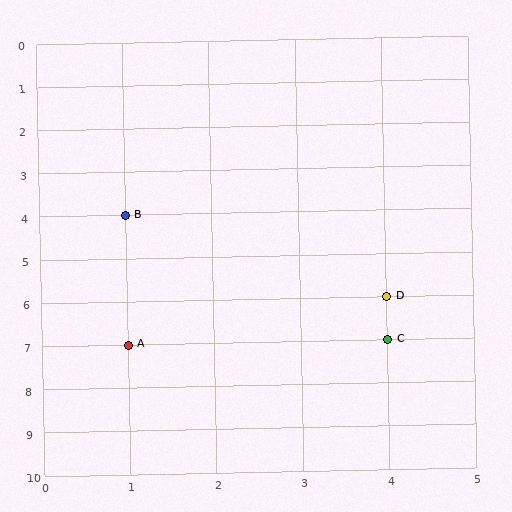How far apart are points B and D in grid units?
Points B and D are 3 columns and 2 rows apart (about 3.6 grid units diagonally).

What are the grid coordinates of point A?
Point A is at grid coordinates (1, 7).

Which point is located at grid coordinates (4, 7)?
Point C is at (4, 7).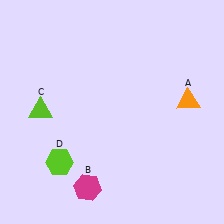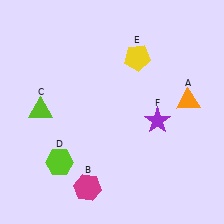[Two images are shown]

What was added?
A yellow pentagon (E), a purple star (F) were added in Image 2.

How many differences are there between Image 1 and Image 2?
There are 2 differences between the two images.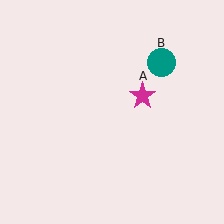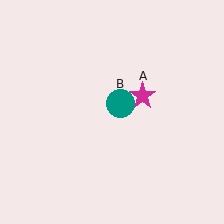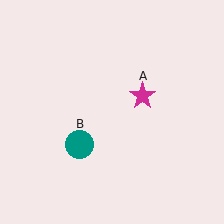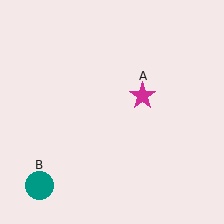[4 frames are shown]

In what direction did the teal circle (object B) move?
The teal circle (object B) moved down and to the left.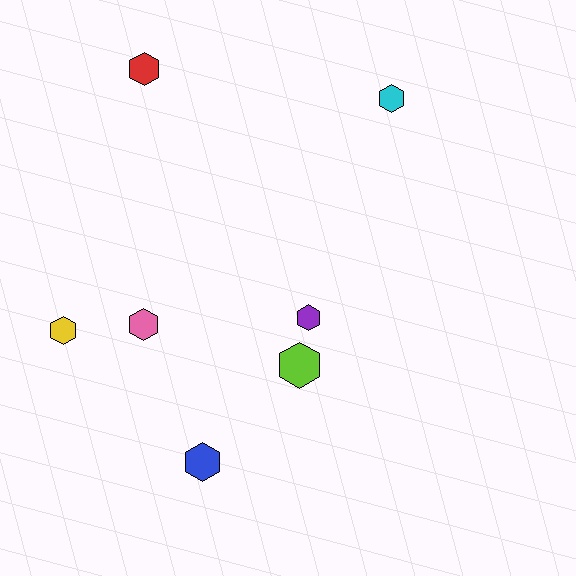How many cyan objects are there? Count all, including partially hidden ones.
There is 1 cyan object.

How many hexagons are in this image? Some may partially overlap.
There are 7 hexagons.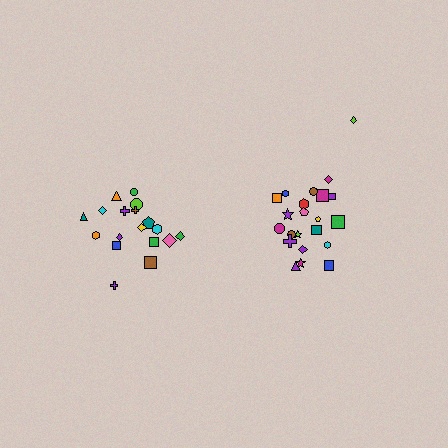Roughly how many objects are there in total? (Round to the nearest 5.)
Roughly 40 objects in total.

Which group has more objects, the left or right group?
The right group.